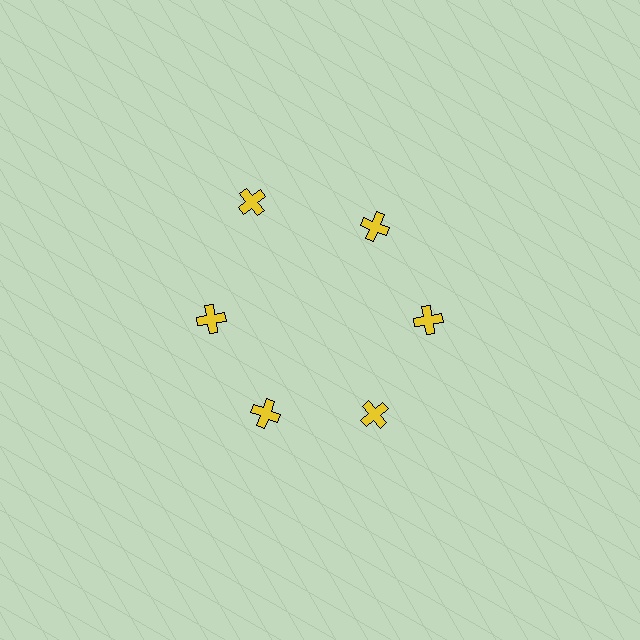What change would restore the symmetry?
The symmetry would be restored by moving it inward, back onto the ring so that all 6 crosses sit at equal angles and equal distance from the center.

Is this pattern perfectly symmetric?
No. The 6 yellow crosses are arranged in a ring, but one element near the 11 o'clock position is pushed outward from the center, breaking the 6-fold rotational symmetry.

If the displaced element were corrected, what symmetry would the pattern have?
It would have 6-fold rotational symmetry — the pattern would map onto itself every 60 degrees.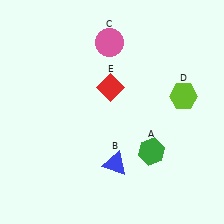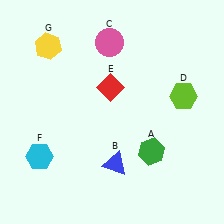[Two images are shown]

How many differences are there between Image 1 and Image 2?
There are 2 differences between the two images.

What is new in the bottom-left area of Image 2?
A cyan hexagon (F) was added in the bottom-left area of Image 2.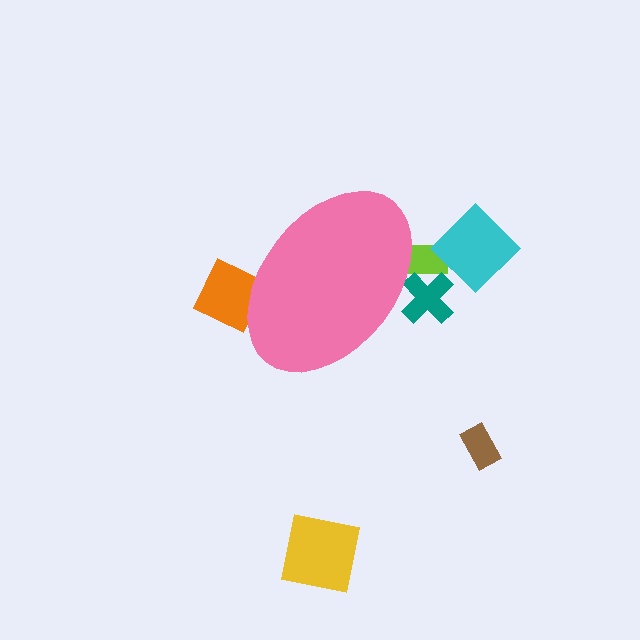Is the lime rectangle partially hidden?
Yes, the lime rectangle is partially hidden behind the pink ellipse.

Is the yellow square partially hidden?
No, the yellow square is fully visible.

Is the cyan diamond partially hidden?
No, the cyan diamond is fully visible.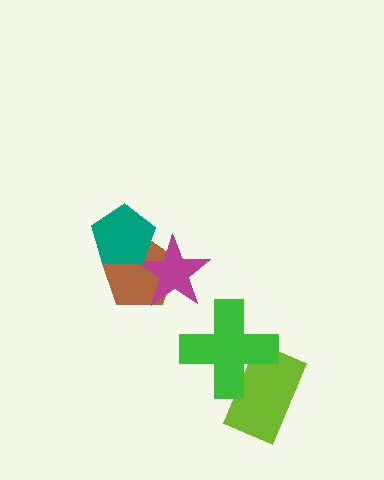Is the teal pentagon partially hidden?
No, no other shape covers it.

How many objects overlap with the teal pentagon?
2 objects overlap with the teal pentagon.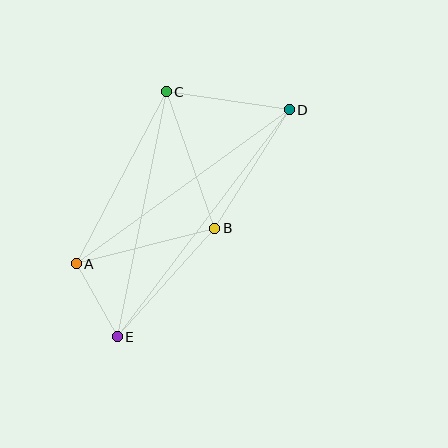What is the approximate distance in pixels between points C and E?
The distance between C and E is approximately 250 pixels.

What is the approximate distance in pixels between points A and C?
The distance between A and C is approximately 194 pixels.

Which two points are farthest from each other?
Points D and E are farthest from each other.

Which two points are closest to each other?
Points A and E are closest to each other.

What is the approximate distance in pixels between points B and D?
The distance between B and D is approximately 140 pixels.